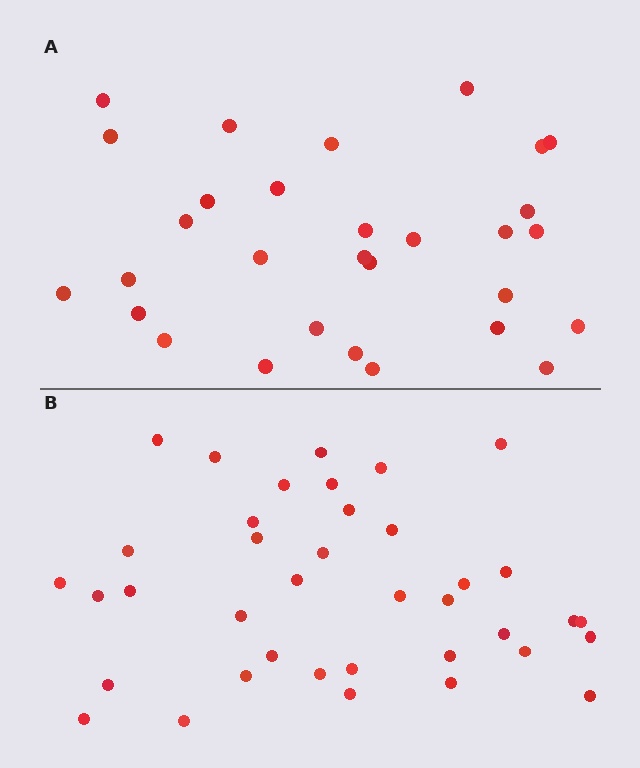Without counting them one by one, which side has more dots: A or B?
Region B (the bottom region) has more dots.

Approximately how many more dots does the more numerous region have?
Region B has roughly 8 or so more dots than region A.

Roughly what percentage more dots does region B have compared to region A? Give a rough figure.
About 25% more.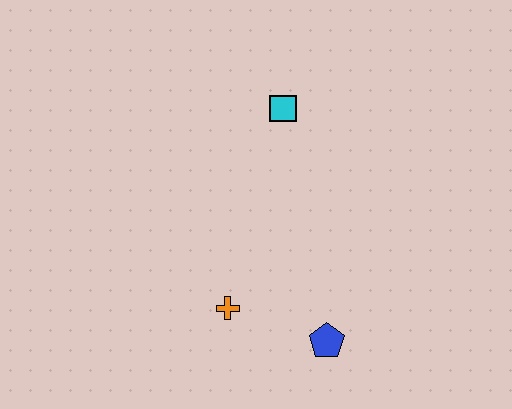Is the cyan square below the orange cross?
No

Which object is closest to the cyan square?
The orange cross is closest to the cyan square.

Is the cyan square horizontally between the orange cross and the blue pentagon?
Yes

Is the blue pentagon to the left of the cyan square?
No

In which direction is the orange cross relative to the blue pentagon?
The orange cross is to the left of the blue pentagon.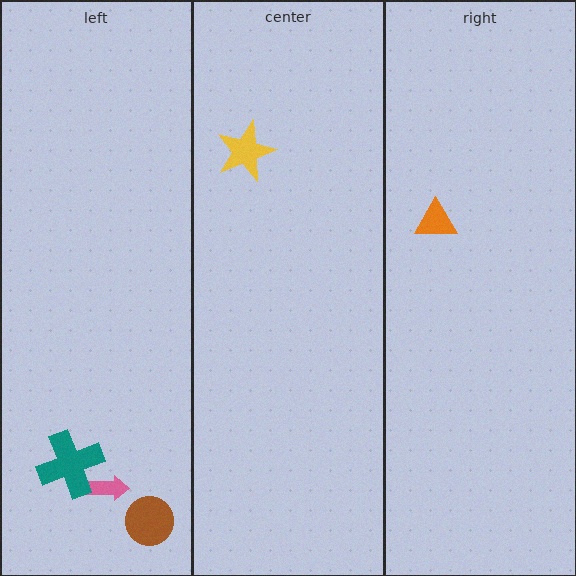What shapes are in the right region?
The orange triangle.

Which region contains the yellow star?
The center region.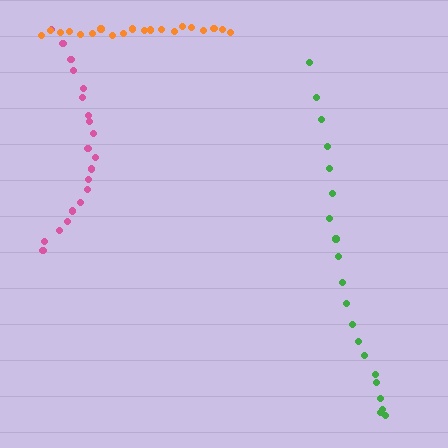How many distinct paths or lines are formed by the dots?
There are 3 distinct paths.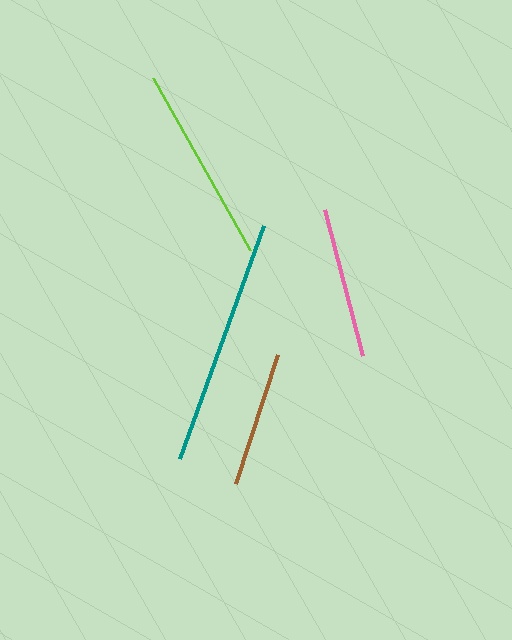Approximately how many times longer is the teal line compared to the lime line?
The teal line is approximately 1.3 times the length of the lime line.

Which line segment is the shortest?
The brown line is the shortest at approximately 135 pixels.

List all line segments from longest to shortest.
From longest to shortest: teal, lime, pink, brown.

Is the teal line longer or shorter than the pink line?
The teal line is longer than the pink line.